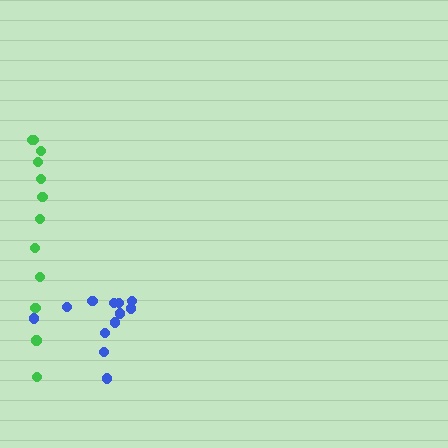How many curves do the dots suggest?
There are 2 distinct paths.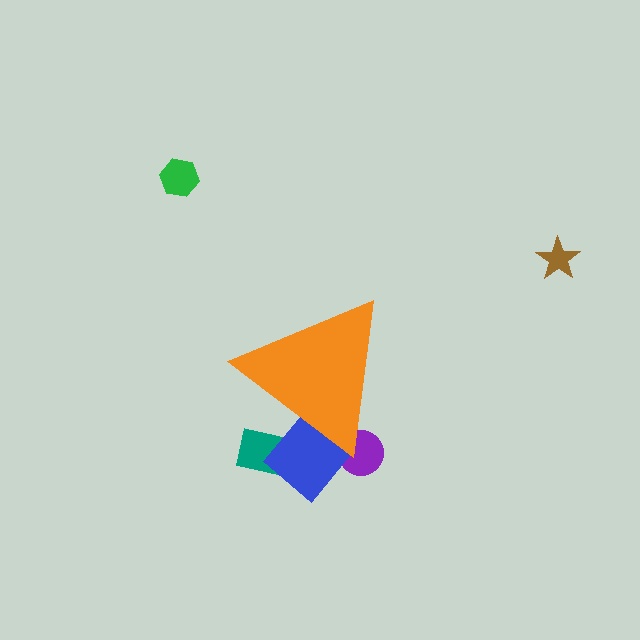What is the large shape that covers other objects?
An orange triangle.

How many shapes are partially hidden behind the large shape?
3 shapes are partially hidden.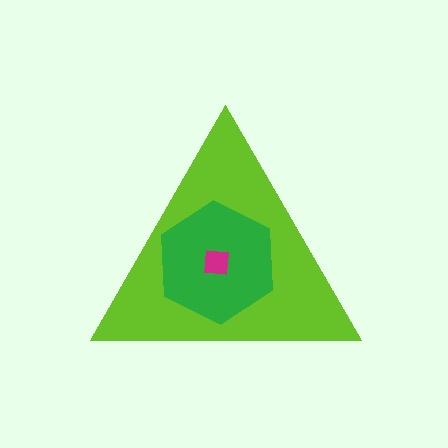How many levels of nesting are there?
3.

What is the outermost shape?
The lime triangle.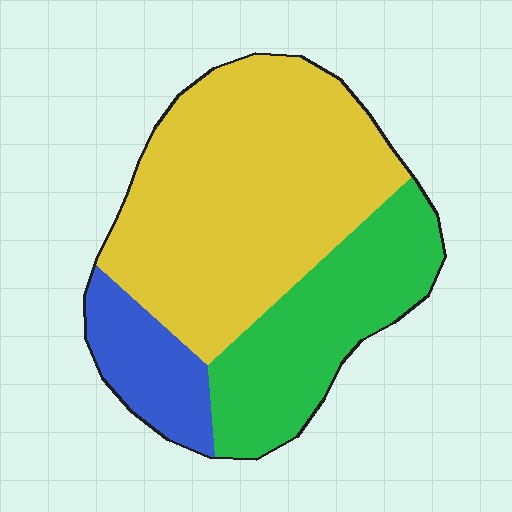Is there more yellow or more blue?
Yellow.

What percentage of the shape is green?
Green covers about 30% of the shape.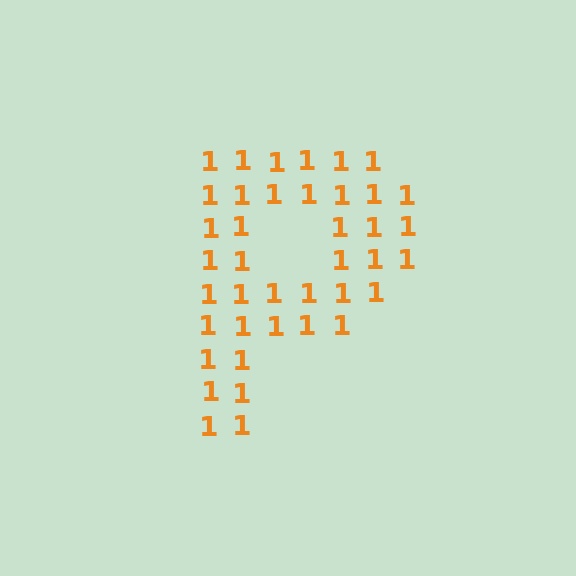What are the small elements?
The small elements are digit 1's.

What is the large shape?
The large shape is the letter P.